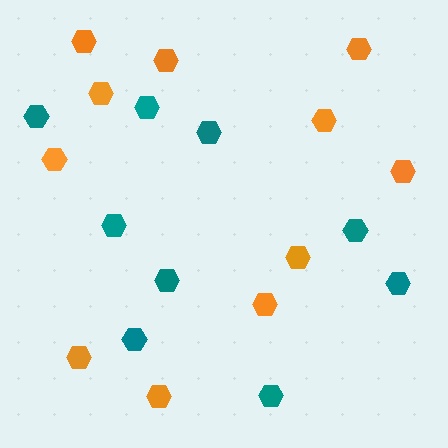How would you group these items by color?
There are 2 groups: one group of orange hexagons (11) and one group of teal hexagons (9).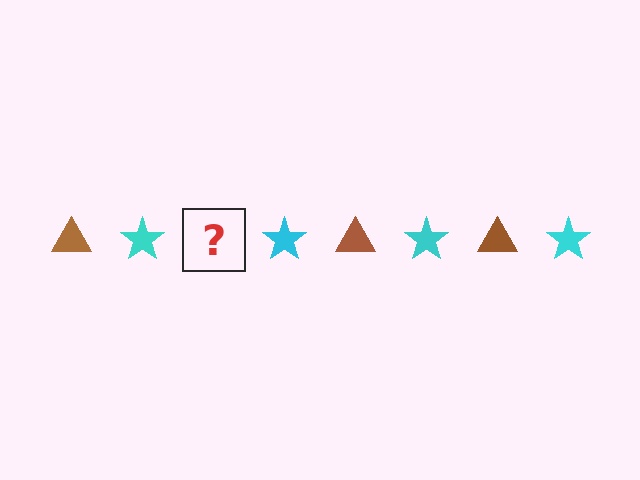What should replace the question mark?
The question mark should be replaced with a brown triangle.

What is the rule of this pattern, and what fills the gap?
The rule is that the pattern alternates between brown triangle and cyan star. The gap should be filled with a brown triangle.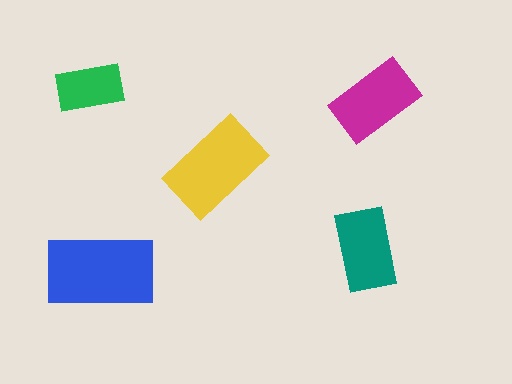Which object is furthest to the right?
The magenta rectangle is rightmost.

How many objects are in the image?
There are 5 objects in the image.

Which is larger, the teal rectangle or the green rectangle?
The teal one.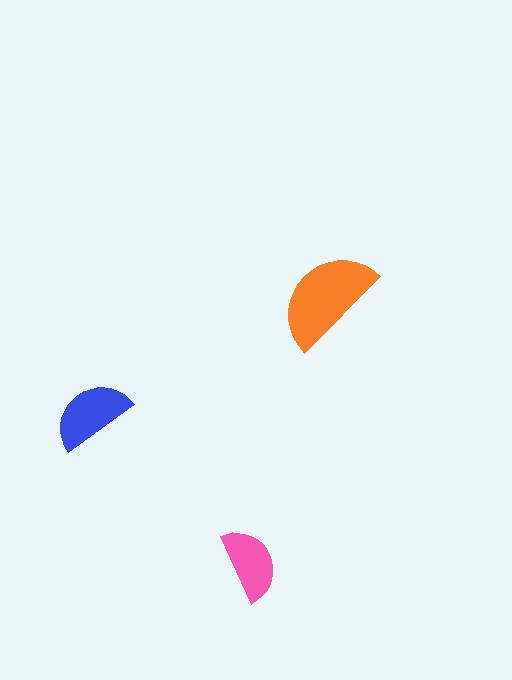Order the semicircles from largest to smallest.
the orange one, the blue one, the pink one.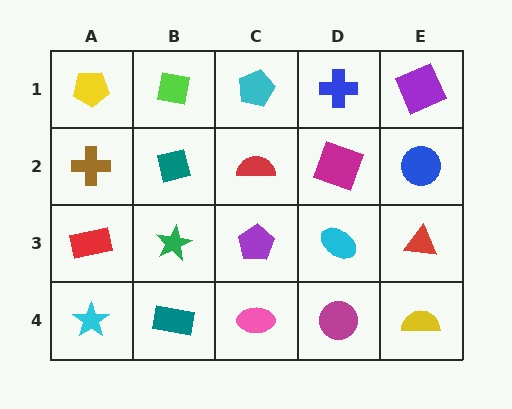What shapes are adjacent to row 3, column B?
A teal square (row 2, column B), a teal rectangle (row 4, column B), a red rectangle (row 3, column A), a purple pentagon (row 3, column C).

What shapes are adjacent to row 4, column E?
A red triangle (row 3, column E), a magenta circle (row 4, column D).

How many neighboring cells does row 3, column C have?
4.